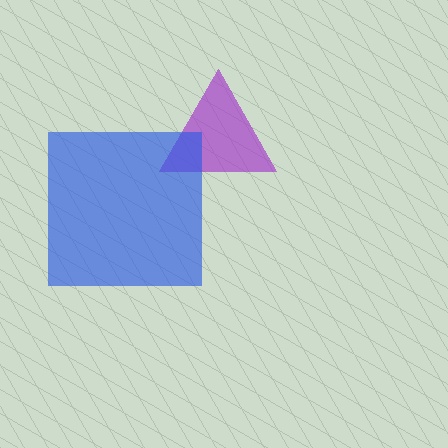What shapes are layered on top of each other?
The layered shapes are: a purple triangle, a blue square.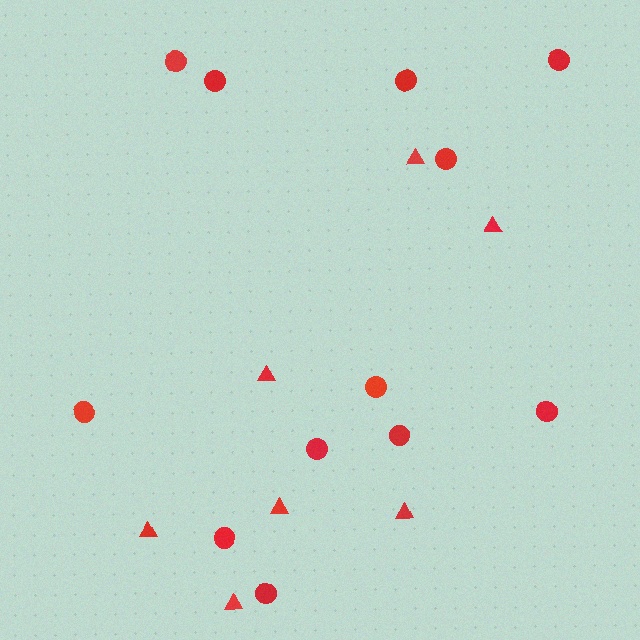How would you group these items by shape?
There are 2 groups: one group of triangles (7) and one group of circles (12).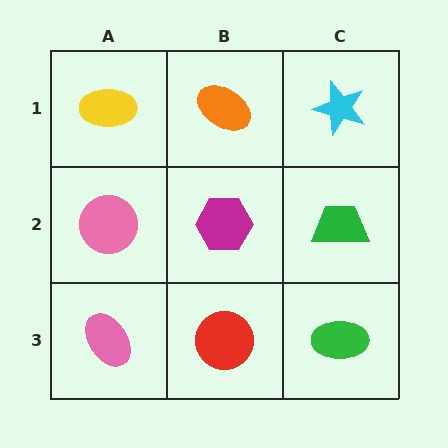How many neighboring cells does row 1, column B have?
3.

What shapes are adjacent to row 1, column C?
A green trapezoid (row 2, column C), an orange ellipse (row 1, column B).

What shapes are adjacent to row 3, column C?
A green trapezoid (row 2, column C), a red circle (row 3, column B).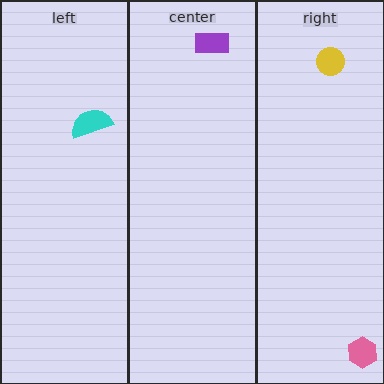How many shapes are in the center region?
1.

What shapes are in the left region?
The cyan semicircle.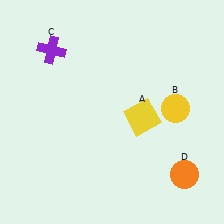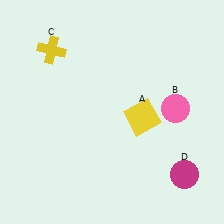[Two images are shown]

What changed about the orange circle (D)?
In Image 1, D is orange. In Image 2, it changed to magenta.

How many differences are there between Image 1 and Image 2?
There are 3 differences between the two images.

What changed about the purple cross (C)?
In Image 1, C is purple. In Image 2, it changed to yellow.